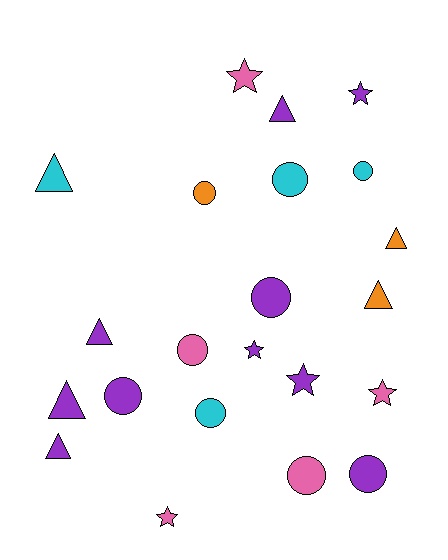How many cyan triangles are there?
There is 1 cyan triangle.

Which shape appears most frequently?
Circle, with 9 objects.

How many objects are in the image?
There are 22 objects.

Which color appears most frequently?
Purple, with 10 objects.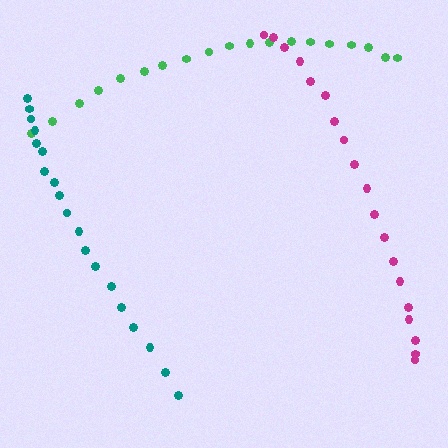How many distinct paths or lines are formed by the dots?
There are 3 distinct paths.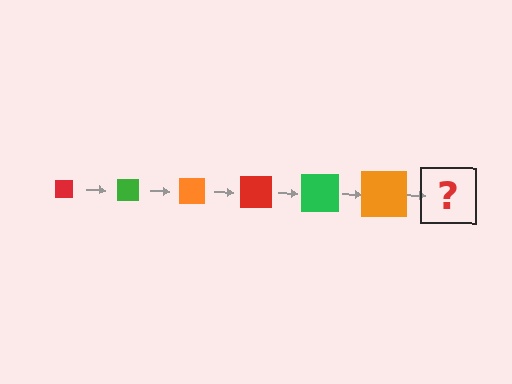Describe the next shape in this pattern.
It should be a red square, larger than the previous one.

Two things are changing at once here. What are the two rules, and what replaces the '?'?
The two rules are that the square grows larger each step and the color cycles through red, green, and orange. The '?' should be a red square, larger than the previous one.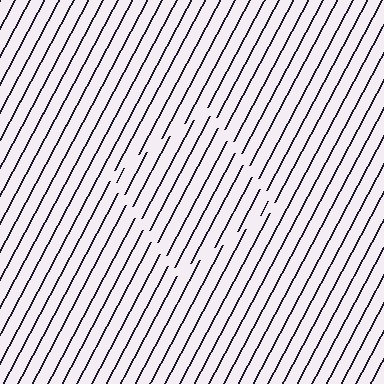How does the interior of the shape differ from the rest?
The interior of the shape contains the same grating, shifted by half a period — the contour is defined by the phase discontinuity where line-ends from the inner and outer gratings abut.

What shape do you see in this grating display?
An illusory square. The interior of the shape contains the same grating, shifted by half a period — the contour is defined by the phase discontinuity where line-ends from the inner and outer gratings abut.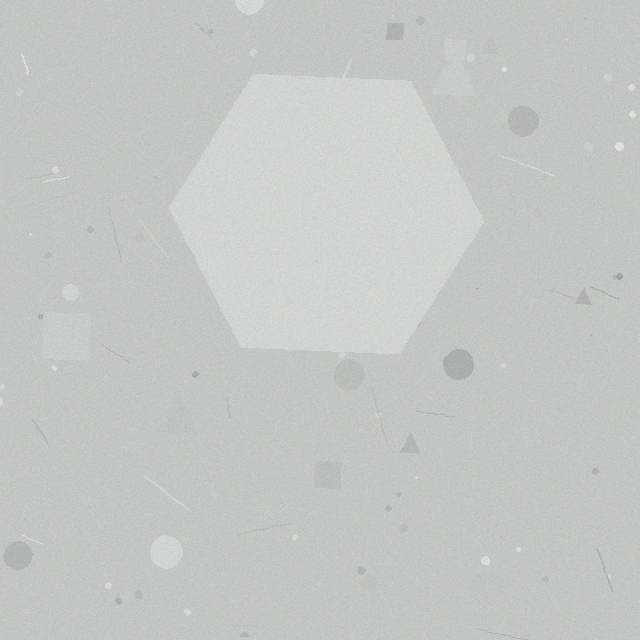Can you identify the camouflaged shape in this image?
The camouflaged shape is a hexagon.